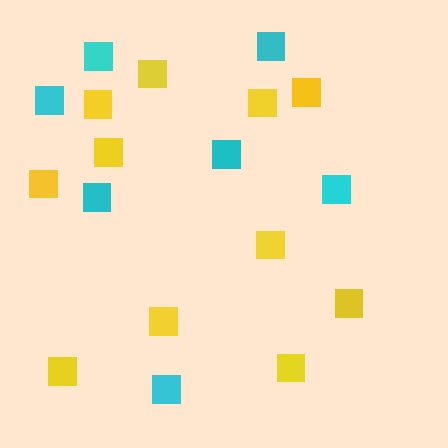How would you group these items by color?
There are 2 groups: one group of yellow squares (11) and one group of cyan squares (7).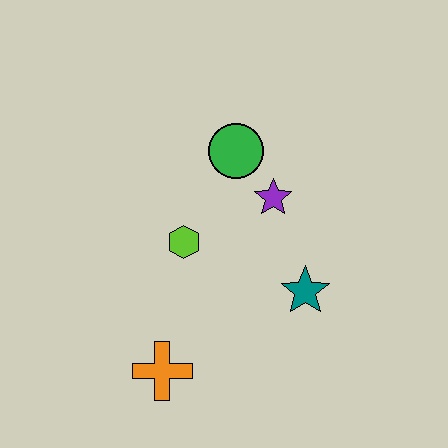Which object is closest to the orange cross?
The lime hexagon is closest to the orange cross.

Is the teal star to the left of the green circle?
No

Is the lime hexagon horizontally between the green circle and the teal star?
No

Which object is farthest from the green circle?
The orange cross is farthest from the green circle.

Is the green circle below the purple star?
No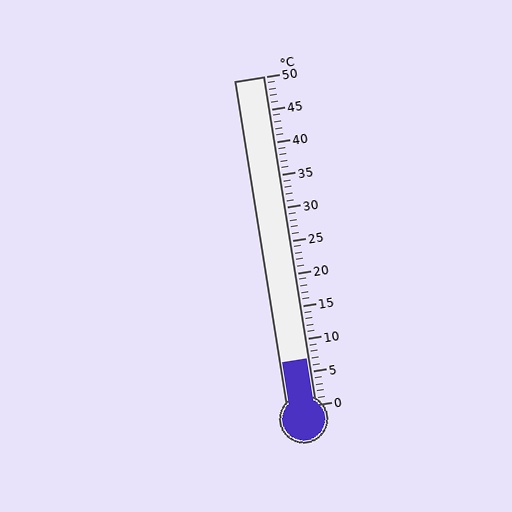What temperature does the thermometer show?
The thermometer shows approximately 7°C.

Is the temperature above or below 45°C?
The temperature is below 45°C.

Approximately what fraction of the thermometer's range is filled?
The thermometer is filled to approximately 15% of its range.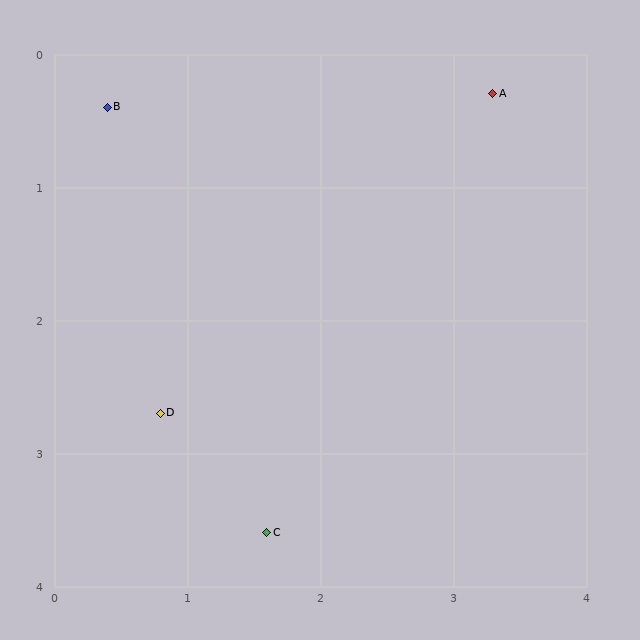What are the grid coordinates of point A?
Point A is at approximately (3.3, 0.3).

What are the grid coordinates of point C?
Point C is at approximately (1.6, 3.6).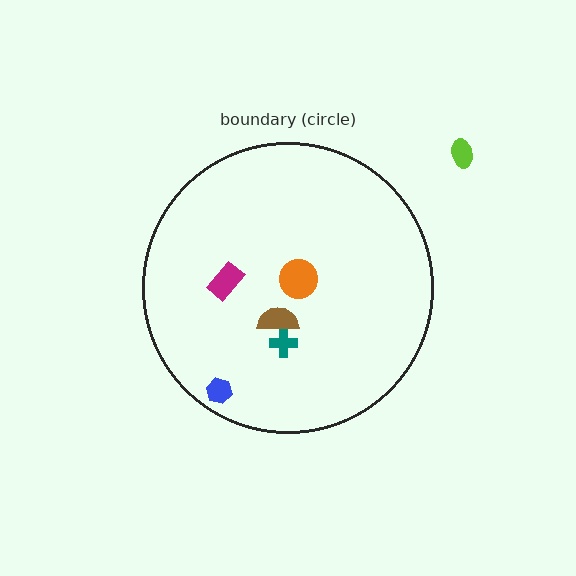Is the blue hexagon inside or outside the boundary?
Inside.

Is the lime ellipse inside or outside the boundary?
Outside.